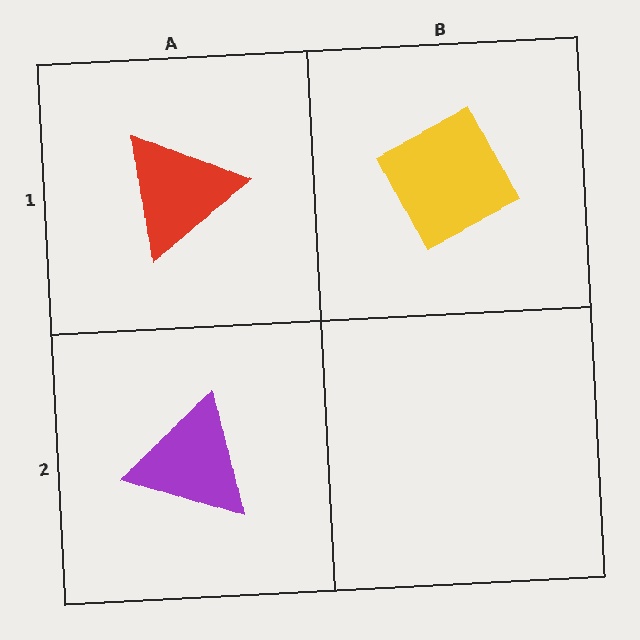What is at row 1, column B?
A yellow diamond.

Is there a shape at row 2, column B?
No, that cell is empty.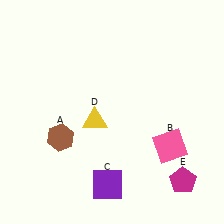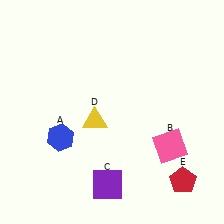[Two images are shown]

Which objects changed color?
A changed from brown to blue. E changed from magenta to red.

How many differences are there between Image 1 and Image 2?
There are 2 differences between the two images.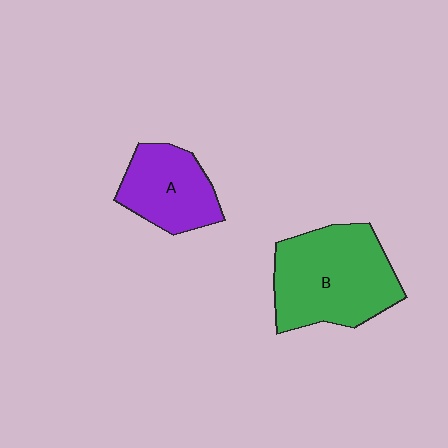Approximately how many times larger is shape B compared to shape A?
Approximately 1.6 times.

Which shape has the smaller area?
Shape A (purple).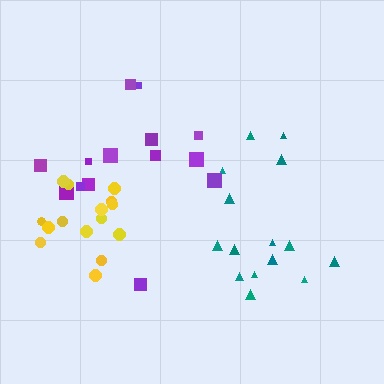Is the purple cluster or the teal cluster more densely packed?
Teal.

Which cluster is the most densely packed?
Yellow.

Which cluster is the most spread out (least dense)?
Purple.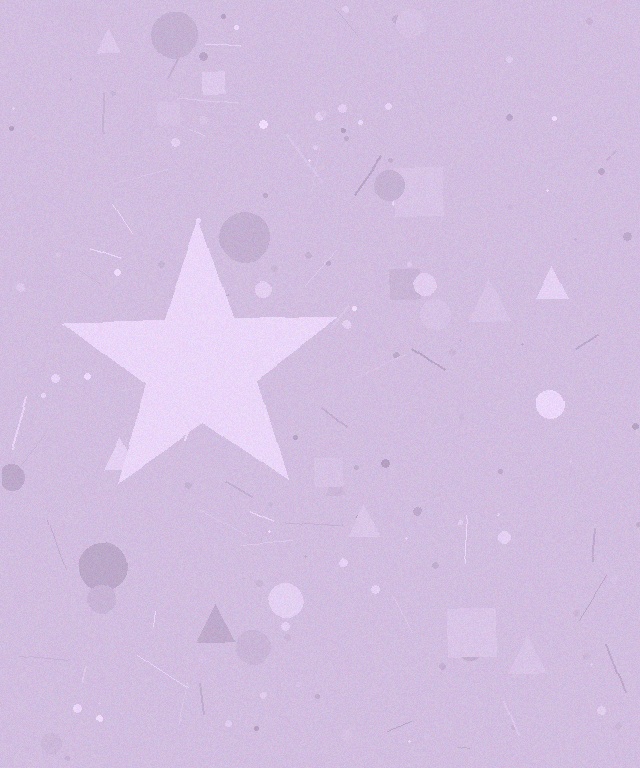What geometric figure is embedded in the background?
A star is embedded in the background.